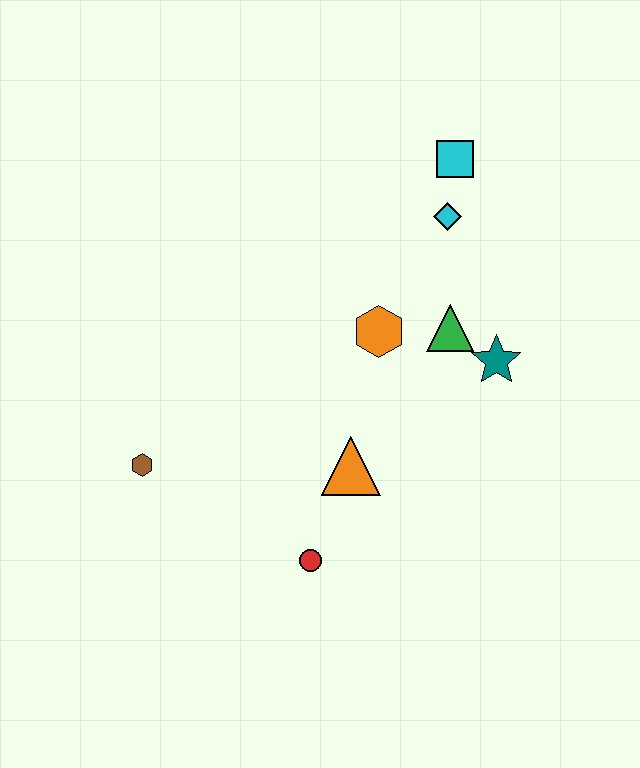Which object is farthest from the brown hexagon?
The cyan square is farthest from the brown hexagon.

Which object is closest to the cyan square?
The cyan diamond is closest to the cyan square.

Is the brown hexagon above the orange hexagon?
No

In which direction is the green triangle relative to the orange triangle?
The green triangle is above the orange triangle.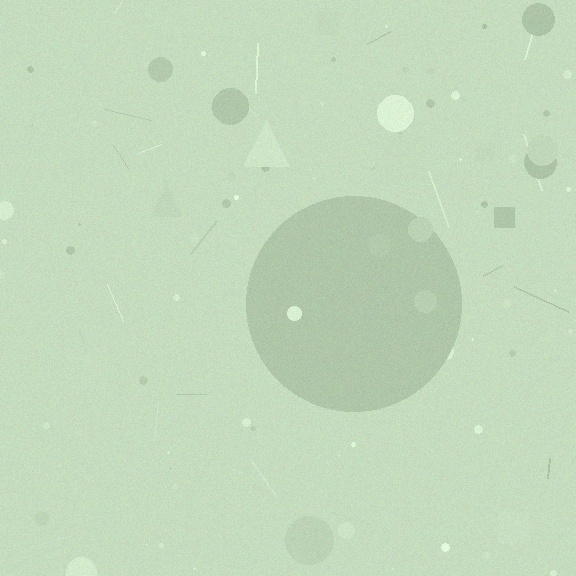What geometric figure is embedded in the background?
A circle is embedded in the background.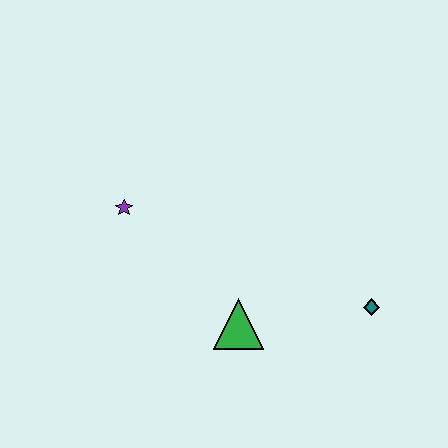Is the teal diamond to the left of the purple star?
No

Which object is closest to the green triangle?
The teal diamond is closest to the green triangle.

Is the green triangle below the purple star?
Yes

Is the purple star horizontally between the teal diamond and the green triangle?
No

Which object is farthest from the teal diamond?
The purple star is farthest from the teal diamond.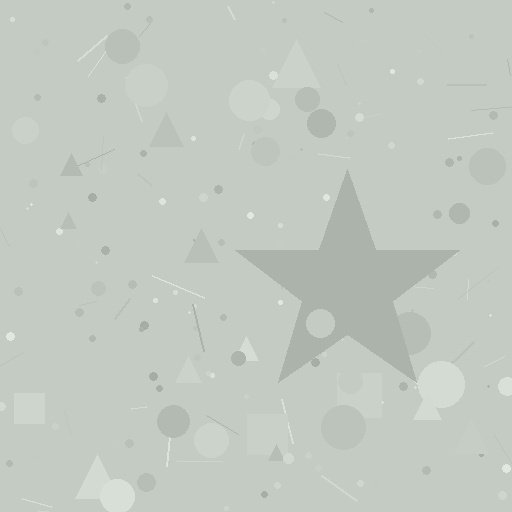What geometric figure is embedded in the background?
A star is embedded in the background.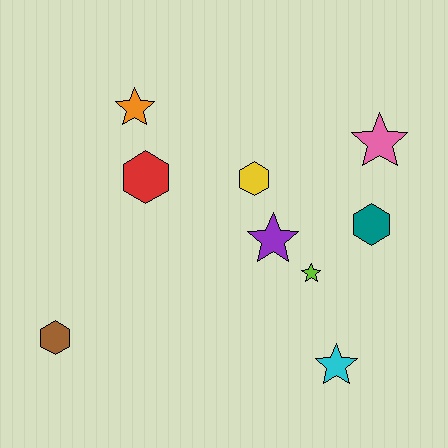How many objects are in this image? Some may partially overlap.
There are 9 objects.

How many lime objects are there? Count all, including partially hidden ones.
There is 1 lime object.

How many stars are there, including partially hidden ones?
There are 5 stars.